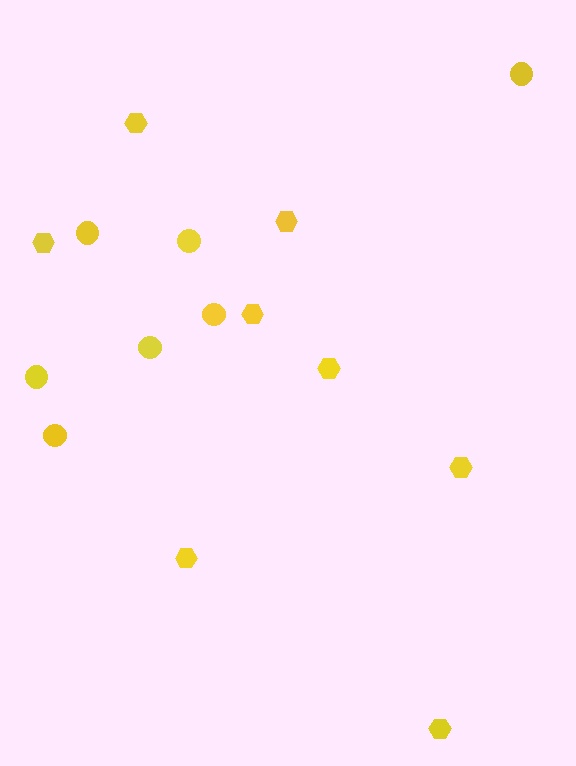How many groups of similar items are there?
There are 2 groups: one group of circles (7) and one group of hexagons (8).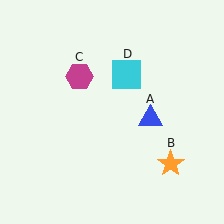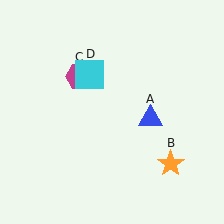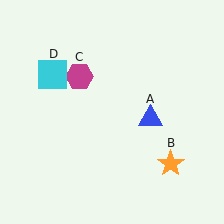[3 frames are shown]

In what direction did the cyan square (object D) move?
The cyan square (object D) moved left.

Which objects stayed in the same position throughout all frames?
Blue triangle (object A) and orange star (object B) and magenta hexagon (object C) remained stationary.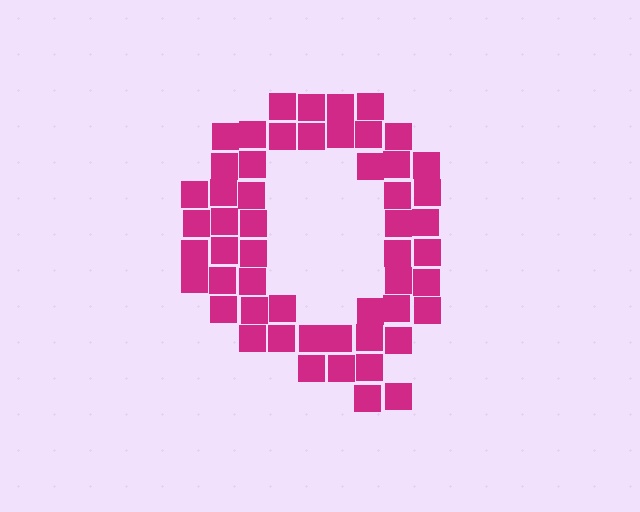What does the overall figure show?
The overall figure shows the letter Q.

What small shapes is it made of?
It is made of small squares.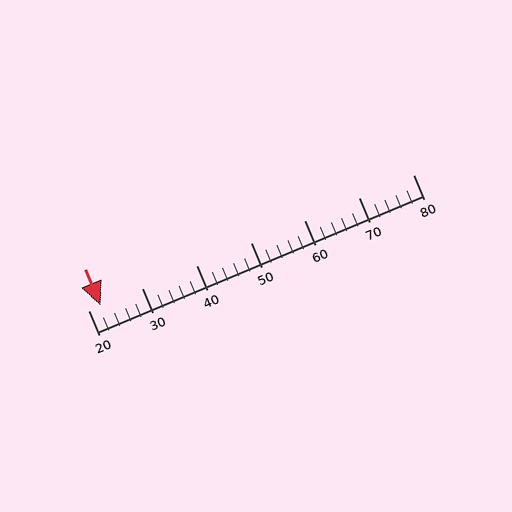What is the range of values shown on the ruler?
The ruler shows values from 20 to 80.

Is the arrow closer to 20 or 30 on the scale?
The arrow is closer to 20.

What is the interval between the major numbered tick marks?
The major tick marks are spaced 10 units apart.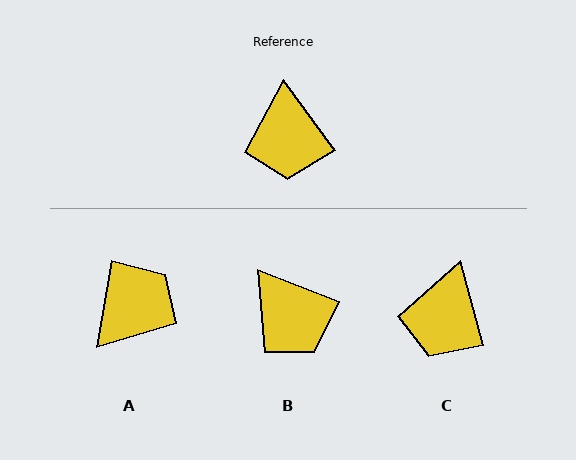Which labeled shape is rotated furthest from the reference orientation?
A, about 135 degrees away.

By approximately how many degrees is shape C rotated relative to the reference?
Approximately 20 degrees clockwise.